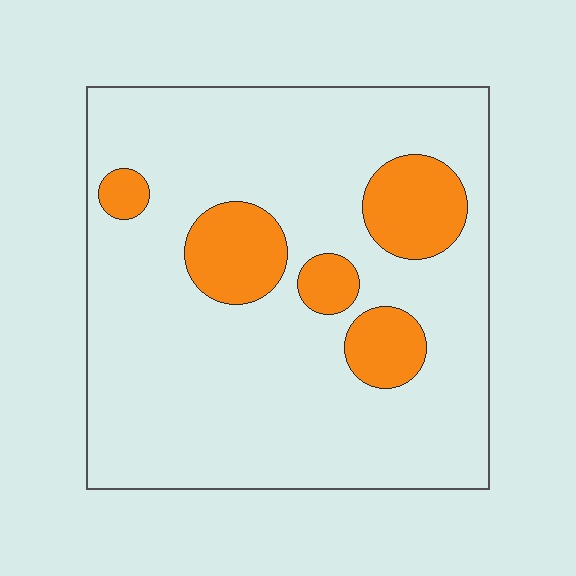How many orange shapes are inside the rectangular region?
5.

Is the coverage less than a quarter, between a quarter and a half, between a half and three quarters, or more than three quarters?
Less than a quarter.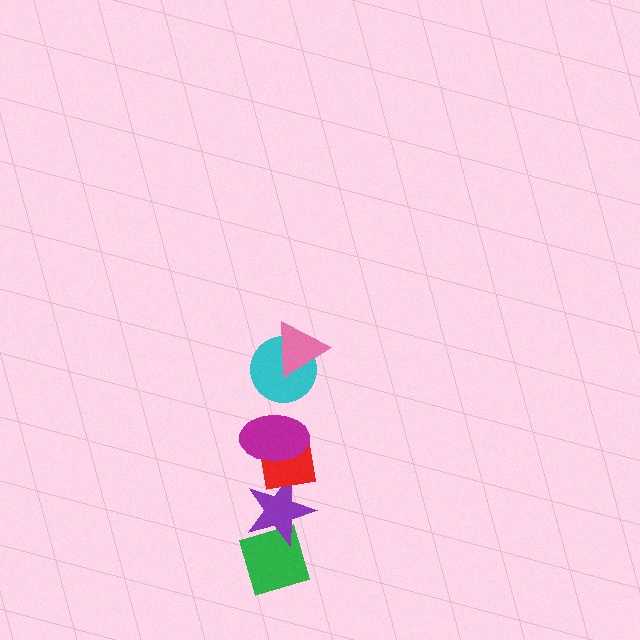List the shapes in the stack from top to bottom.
From top to bottom: the pink triangle, the cyan circle, the magenta ellipse, the red square, the purple star, the green diamond.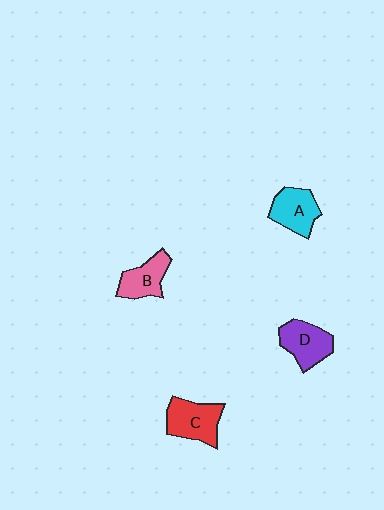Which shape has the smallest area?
Shape B (pink).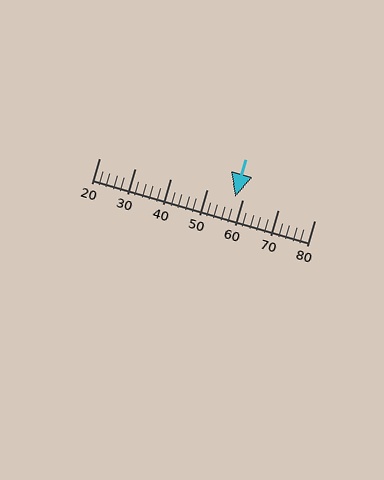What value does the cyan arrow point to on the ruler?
The cyan arrow points to approximately 58.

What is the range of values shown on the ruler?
The ruler shows values from 20 to 80.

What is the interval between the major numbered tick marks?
The major tick marks are spaced 10 units apart.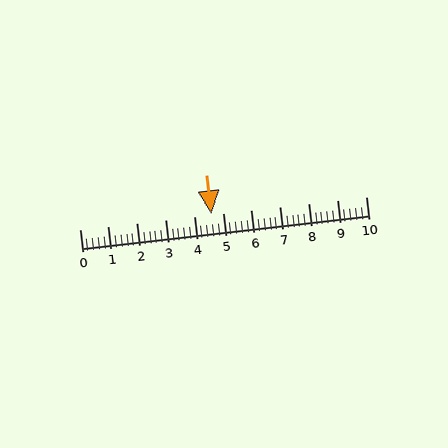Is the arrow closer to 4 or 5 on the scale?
The arrow is closer to 5.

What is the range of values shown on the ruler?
The ruler shows values from 0 to 10.